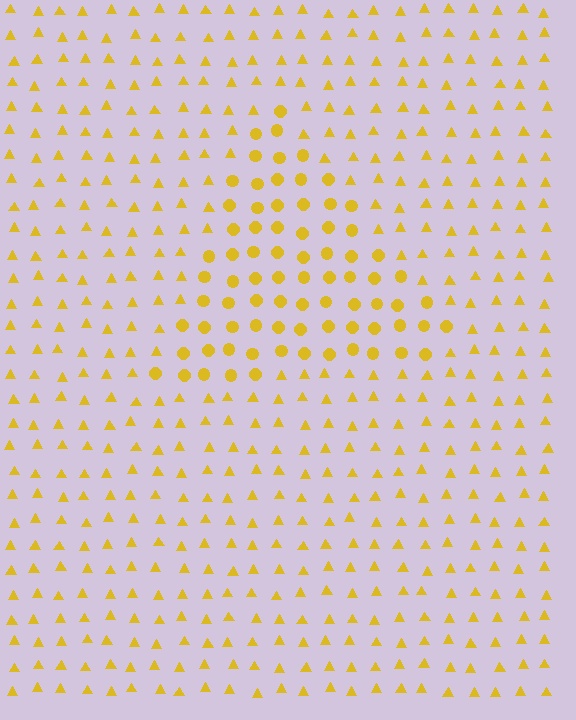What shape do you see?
I see a triangle.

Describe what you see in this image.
The image is filled with small yellow elements arranged in a uniform grid. A triangle-shaped region contains circles, while the surrounding area contains triangles. The boundary is defined purely by the change in element shape.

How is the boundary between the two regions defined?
The boundary is defined by a change in element shape: circles inside vs. triangles outside. All elements share the same color and spacing.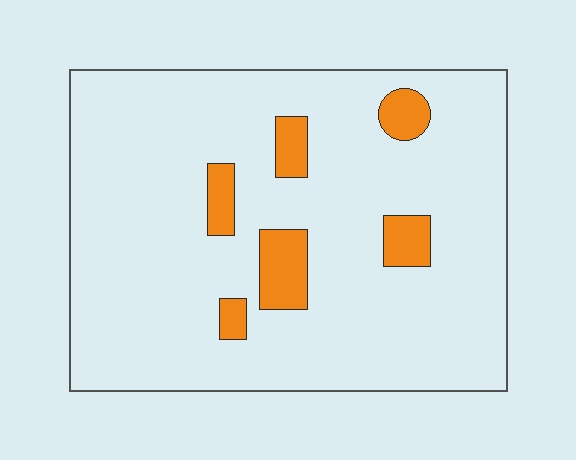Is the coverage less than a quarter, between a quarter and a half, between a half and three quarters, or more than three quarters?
Less than a quarter.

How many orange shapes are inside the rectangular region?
6.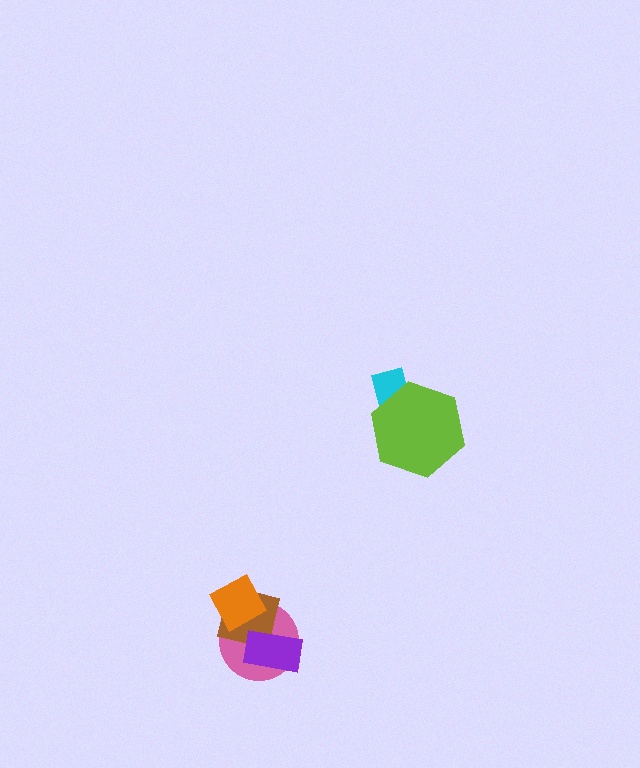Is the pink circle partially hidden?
Yes, it is partially covered by another shape.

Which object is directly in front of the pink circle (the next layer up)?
The brown square is directly in front of the pink circle.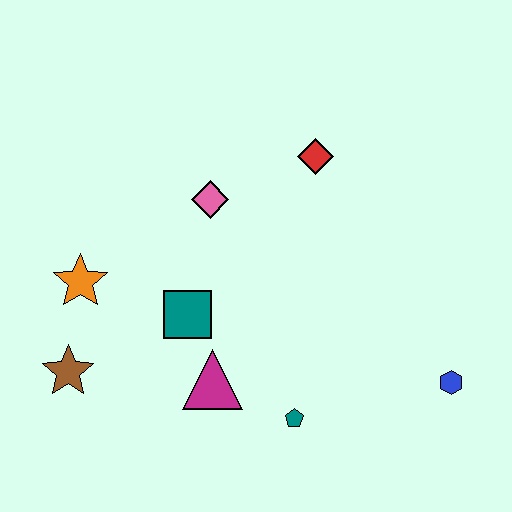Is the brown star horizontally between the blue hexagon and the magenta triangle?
No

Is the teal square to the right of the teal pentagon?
No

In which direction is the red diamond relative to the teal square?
The red diamond is above the teal square.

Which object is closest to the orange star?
The brown star is closest to the orange star.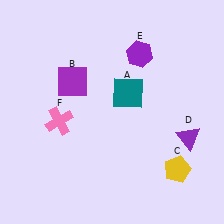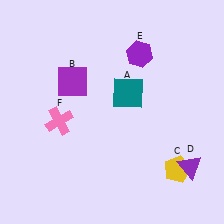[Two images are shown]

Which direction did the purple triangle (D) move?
The purple triangle (D) moved down.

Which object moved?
The purple triangle (D) moved down.